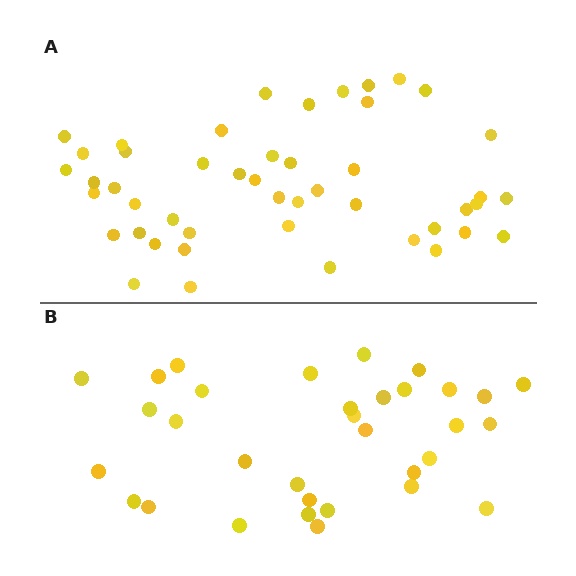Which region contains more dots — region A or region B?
Region A (the top region) has more dots.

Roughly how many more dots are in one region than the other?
Region A has approximately 15 more dots than region B.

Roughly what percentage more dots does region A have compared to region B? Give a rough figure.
About 40% more.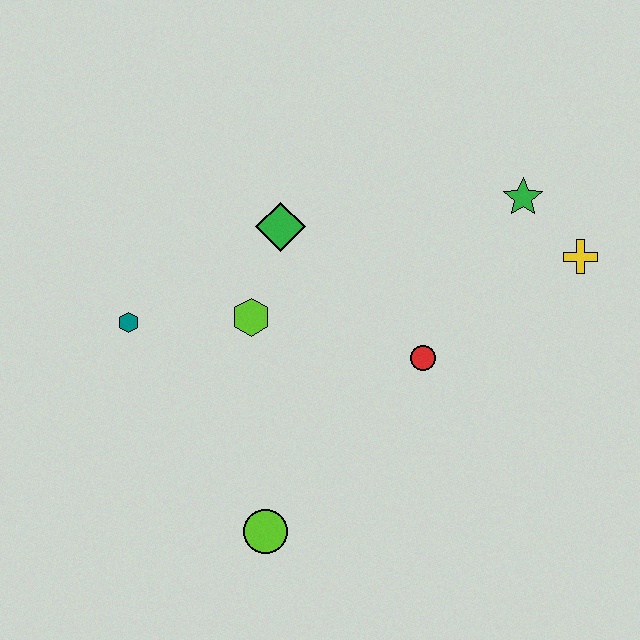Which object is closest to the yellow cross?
The green star is closest to the yellow cross.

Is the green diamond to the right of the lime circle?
Yes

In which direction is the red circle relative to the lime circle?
The red circle is above the lime circle.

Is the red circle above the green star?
No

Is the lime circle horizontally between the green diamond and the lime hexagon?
Yes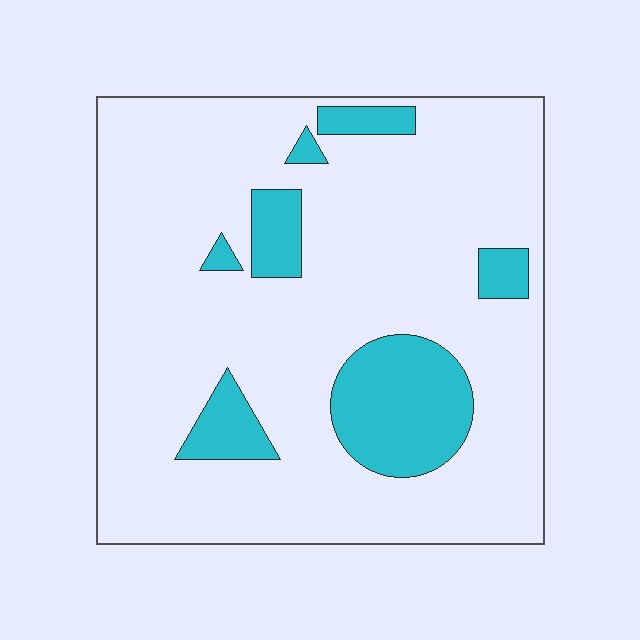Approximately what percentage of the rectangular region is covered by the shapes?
Approximately 15%.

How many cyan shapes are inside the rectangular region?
7.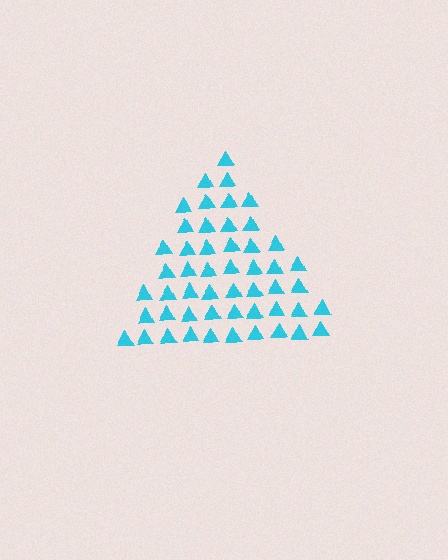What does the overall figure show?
The overall figure shows a triangle.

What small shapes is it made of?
It is made of small triangles.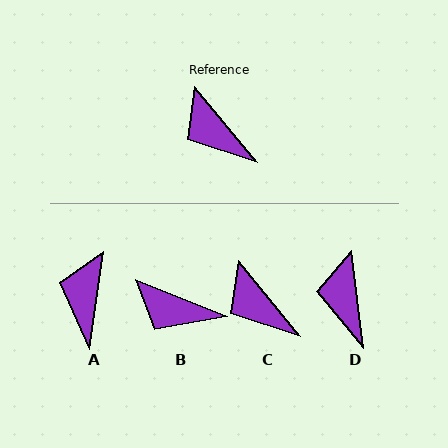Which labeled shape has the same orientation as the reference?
C.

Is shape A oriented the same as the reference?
No, it is off by about 47 degrees.